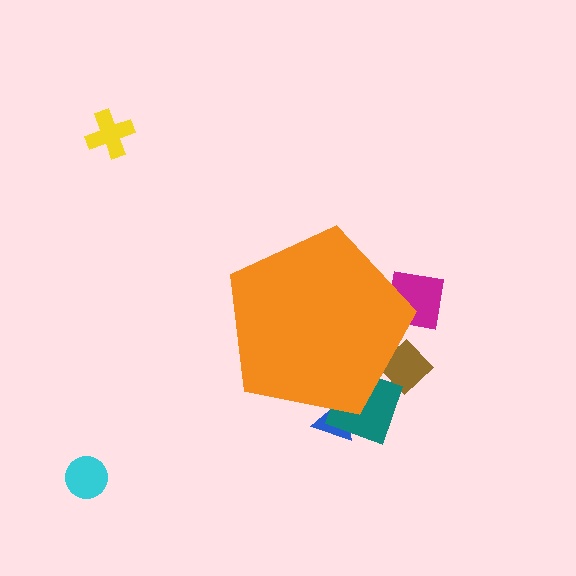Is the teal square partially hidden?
Yes, the teal square is partially hidden behind the orange pentagon.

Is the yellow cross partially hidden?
No, the yellow cross is fully visible.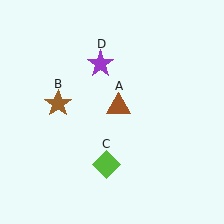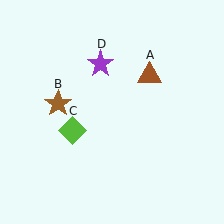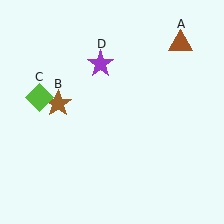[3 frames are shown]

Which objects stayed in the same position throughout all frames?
Brown star (object B) and purple star (object D) remained stationary.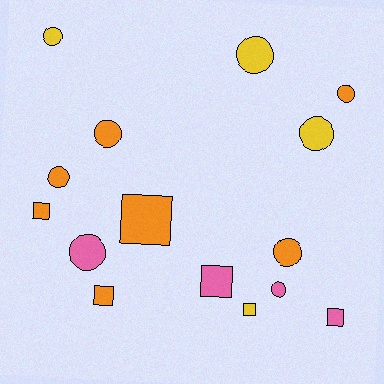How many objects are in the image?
There are 15 objects.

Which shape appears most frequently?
Circle, with 9 objects.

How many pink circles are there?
There are 2 pink circles.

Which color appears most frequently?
Orange, with 7 objects.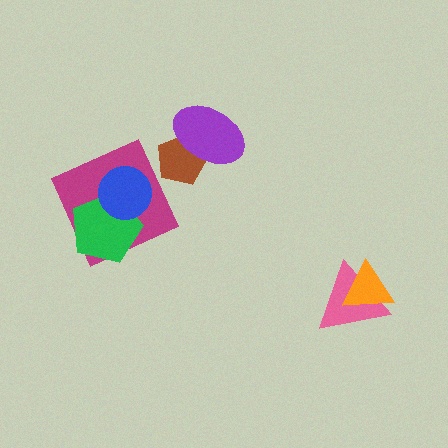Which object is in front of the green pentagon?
The blue circle is in front of the green pentagon.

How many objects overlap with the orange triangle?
1 object overlaps with the orange triangle.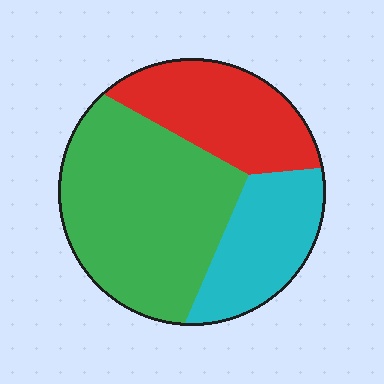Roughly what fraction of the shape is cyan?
Cyan covers 23% of the shape.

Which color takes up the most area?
Green, at roughly 50%.